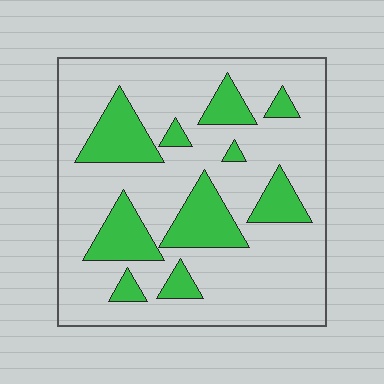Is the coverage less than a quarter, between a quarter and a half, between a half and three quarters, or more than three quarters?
Less than a quarter.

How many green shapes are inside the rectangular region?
10.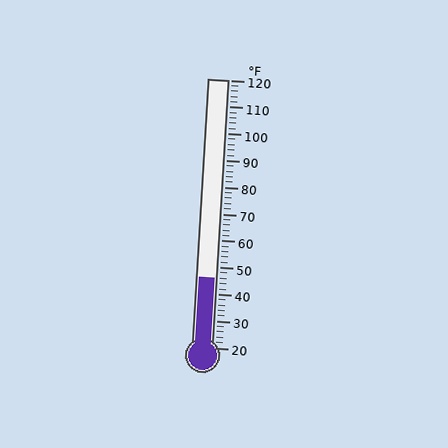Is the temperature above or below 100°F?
The temperature is below 100°F.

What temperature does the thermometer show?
The thermometer shows approximately 46°F.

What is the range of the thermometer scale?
The thermometer scale ranges from 20°F to 120°F.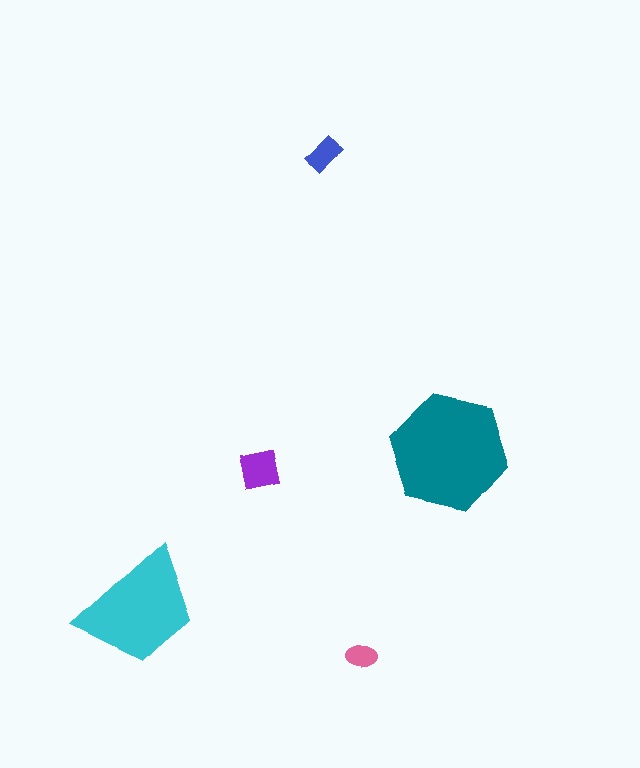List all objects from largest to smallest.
The teal hexagon, the cyan trapezoid, the purple square, the blue rectangle, the pink ellipse.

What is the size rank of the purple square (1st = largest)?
3rd.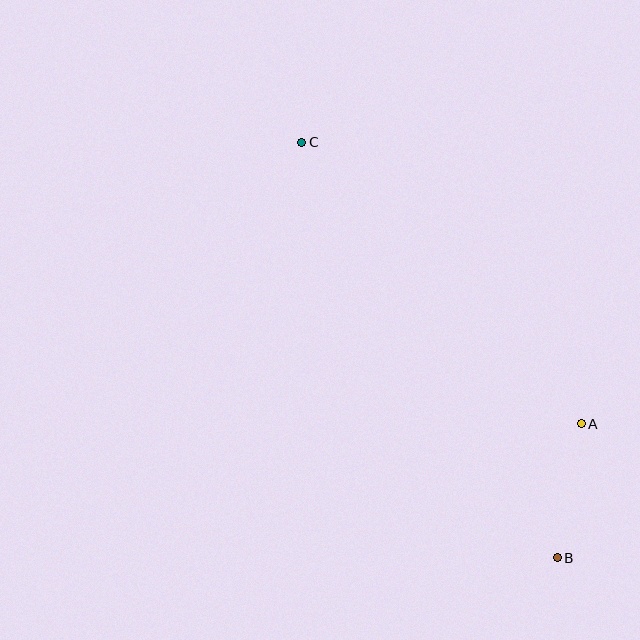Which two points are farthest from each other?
Points B and C are farthest from each other.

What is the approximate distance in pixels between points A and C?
The distance between A and C is approximately 397 pixels.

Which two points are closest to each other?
Points A and B are closest to each other.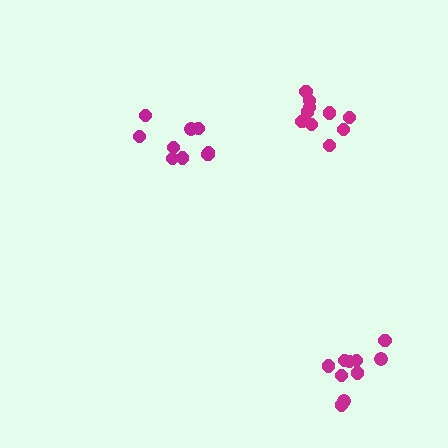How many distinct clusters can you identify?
There are 3 distinct clusters.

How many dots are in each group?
Group 1: 9 dots, Group 2: 10 dots, Group 3: 10 dots (29 total).